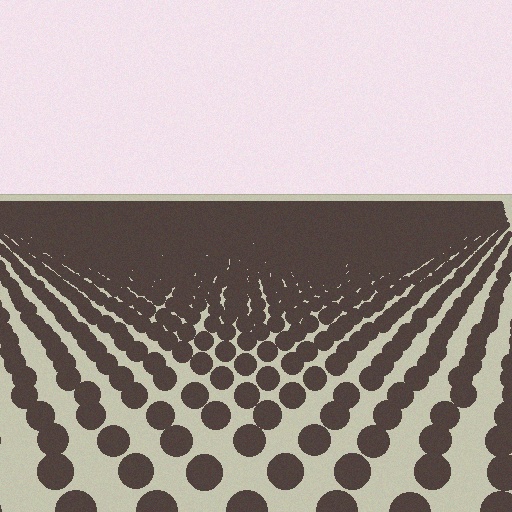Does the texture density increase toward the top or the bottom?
Density increases toward the top.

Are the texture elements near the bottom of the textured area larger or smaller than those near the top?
Larger. Near the bottom, elements are closer to the viewer and appear at a bigger on-screen size.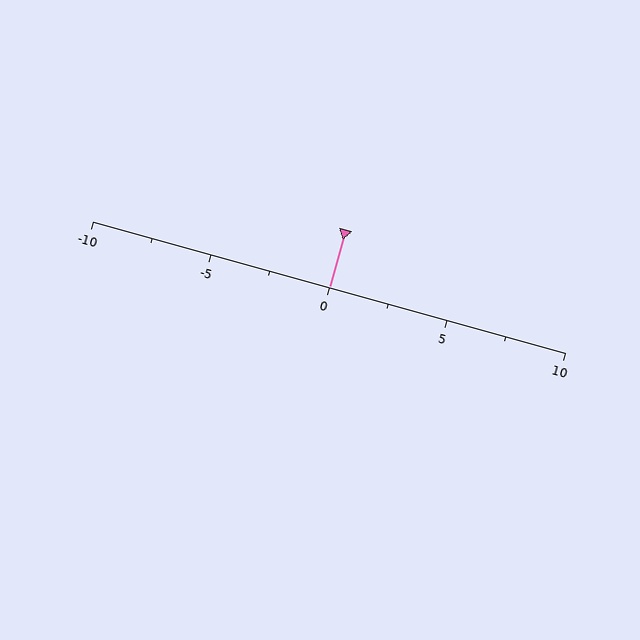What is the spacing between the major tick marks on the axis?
The major ticks are spaced 5 apart.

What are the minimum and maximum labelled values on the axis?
The axis runs from -10 to 10.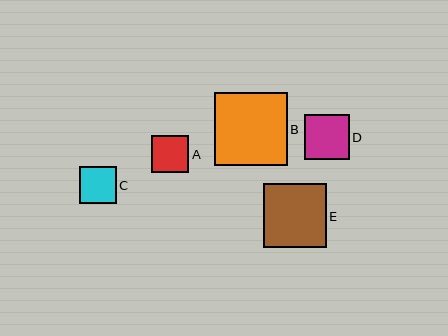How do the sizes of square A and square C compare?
Square A and square C are approximately the same size.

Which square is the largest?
Square B is the largest with a size of approximately 73 pixels.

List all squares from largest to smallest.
From largest to smallest: B, E, D, A, C.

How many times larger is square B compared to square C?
Square B is approximately 2.0 times the size of square C.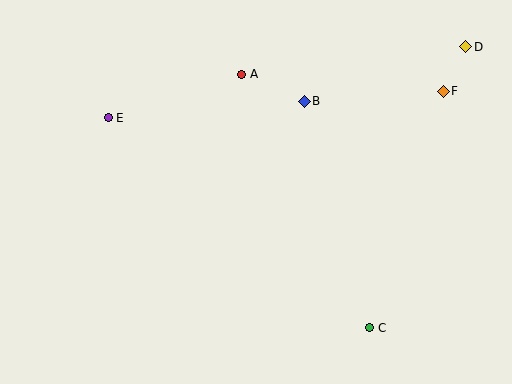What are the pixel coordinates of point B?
Point B is at (304, 101).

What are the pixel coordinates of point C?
Point C is at (370, 328).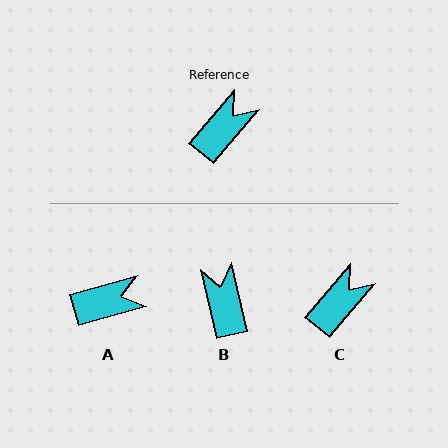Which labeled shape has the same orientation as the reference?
C.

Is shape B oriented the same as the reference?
No, it is off by about 53 degrees.